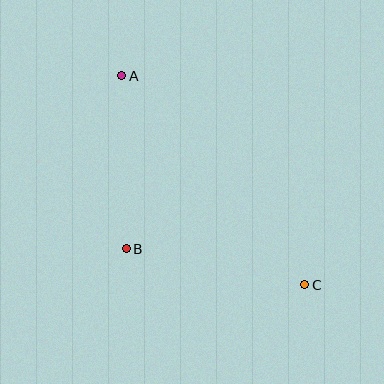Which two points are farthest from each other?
Points A and C are farthest from each other.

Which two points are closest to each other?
Points A and B are closest to each other.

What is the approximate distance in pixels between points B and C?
The distance between B and C is approximately 182 pixels.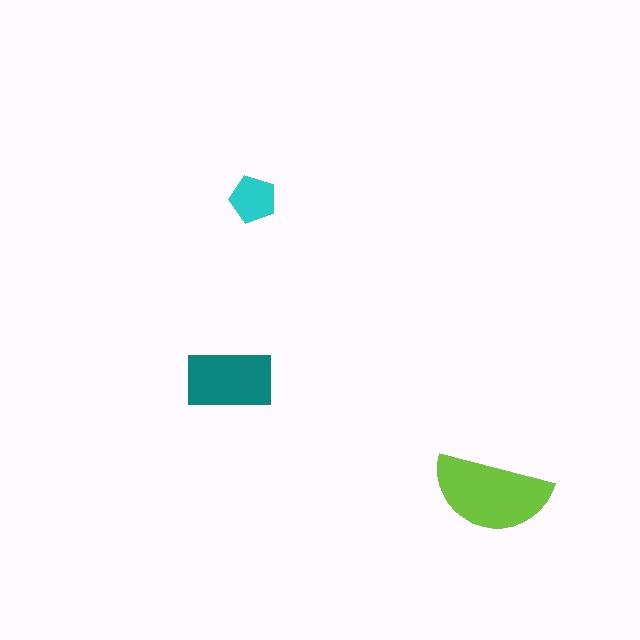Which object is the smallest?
The cyan pentagon.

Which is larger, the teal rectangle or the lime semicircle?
The lime semicircle.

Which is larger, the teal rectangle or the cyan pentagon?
The teal rectangle.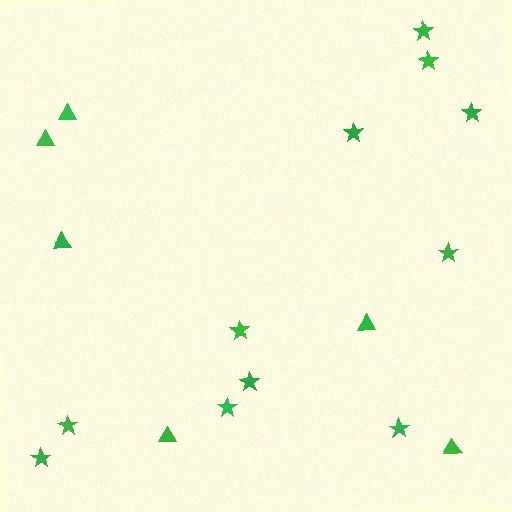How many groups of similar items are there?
There are 2 groups: one group of triangles (6) and one group of stars (11).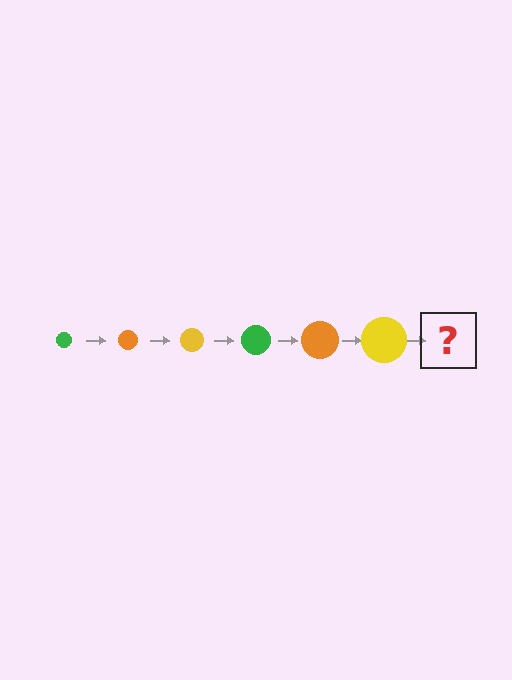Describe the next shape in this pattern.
It should be a green circle, larger than the previous one.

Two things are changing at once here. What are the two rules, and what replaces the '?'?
The two rules are that the circle grows larger each step and the color cycles through green, orange, and yellow. The '?' should be a green circle, larger than the previous one.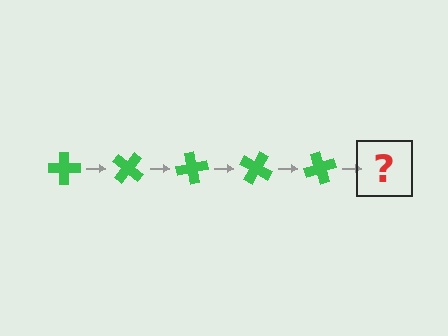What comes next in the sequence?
The next element should be a green cross rotated 200 degrees.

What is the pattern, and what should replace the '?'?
The pattern is that the cross rotates 40 degrees each step. The '?' should be a green cross rotated 200 degrees.